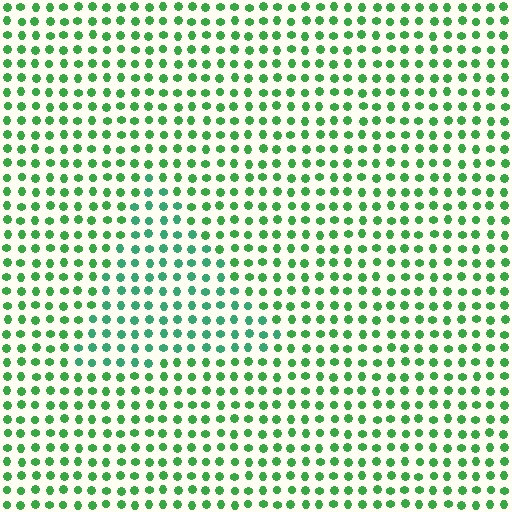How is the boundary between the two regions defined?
The boundary is defined purely by a slight shift in hue (about 27 degrees). Spacing, size, and orientation are identical on both sides.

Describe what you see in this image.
The image is filled with small green elements in a uniform arrangement. A triangle-shaped region is visible where the elements are tinted to a slightly different hue, forming a subtle color boundary.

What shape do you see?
I see a triangle.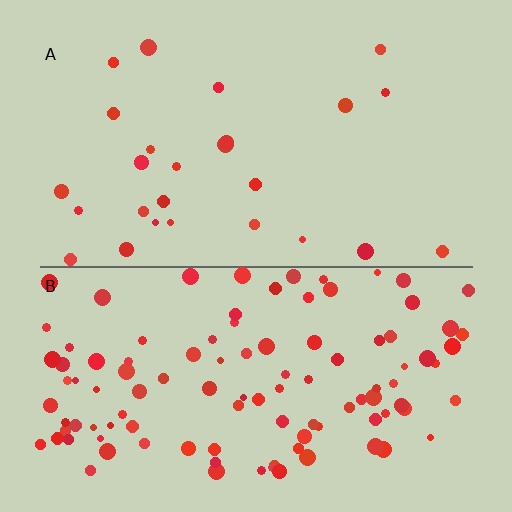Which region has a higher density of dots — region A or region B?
B (the bottom).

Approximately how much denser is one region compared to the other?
Approximately 4.1× — region B over region A.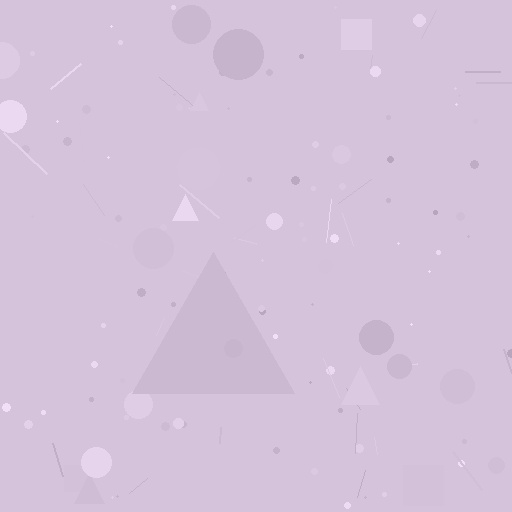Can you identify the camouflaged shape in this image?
The camouflaged shape is a triangle.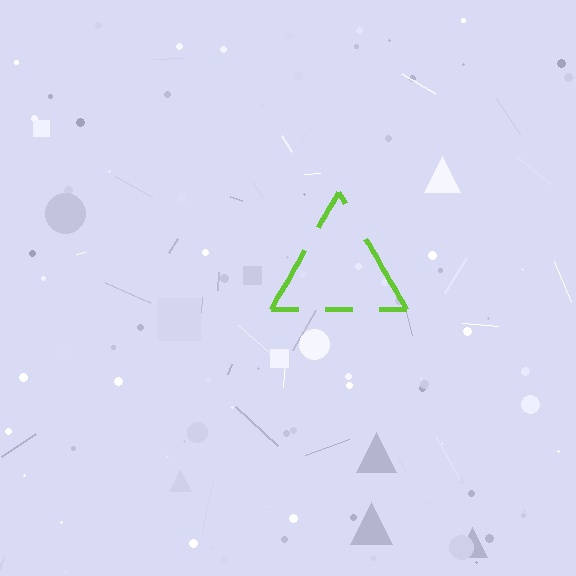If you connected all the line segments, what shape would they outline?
They would outline a triangle.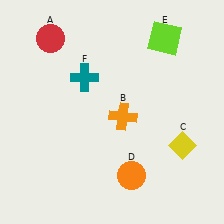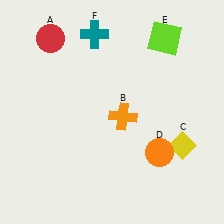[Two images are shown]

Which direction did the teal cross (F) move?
The teal cross (F) moved up.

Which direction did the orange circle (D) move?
The orange circle (D) moved right.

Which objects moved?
The objects that moved are: the orange circle (D), the teal cross (F).